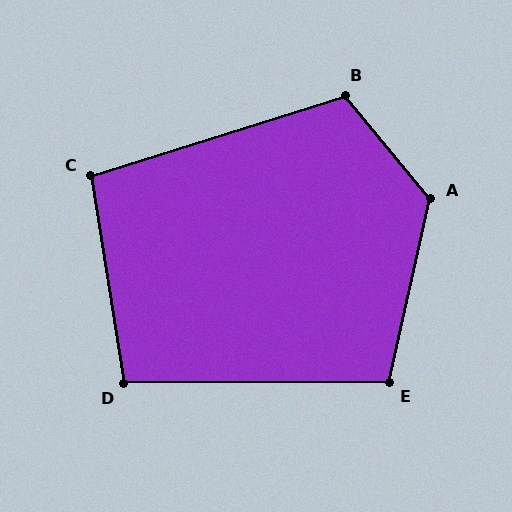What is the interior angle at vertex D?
Approximately 99 degrees (obtuse).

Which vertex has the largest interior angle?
A, at approximately 128 degrees.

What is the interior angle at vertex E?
Approximately 103 degrees (obtuse).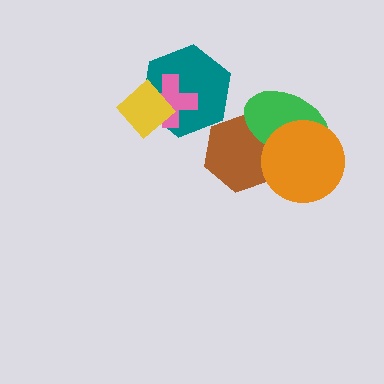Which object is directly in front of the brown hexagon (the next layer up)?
The green ellipse is directly in front of the brown hexagon.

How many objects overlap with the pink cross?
2 objects overlap with the pink cross.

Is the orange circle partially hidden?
No, no other shape covers it.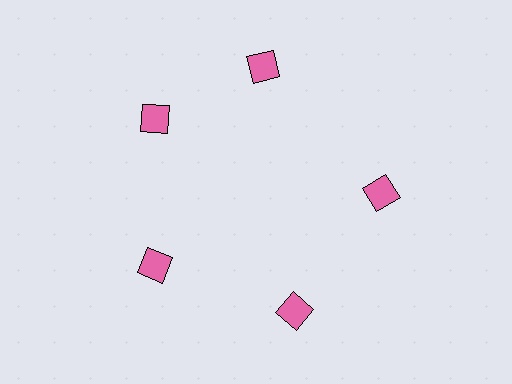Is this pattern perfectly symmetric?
No. The 5 pink squares are arranged in a ring, but one element near the 1 o'clock position is rotated out of alignment along the ring, breaking the 5-fold rotational symmetry.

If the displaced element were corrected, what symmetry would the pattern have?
It would have 5-fold rotational symmetry — the pattern would map onto itself every 72 degrees.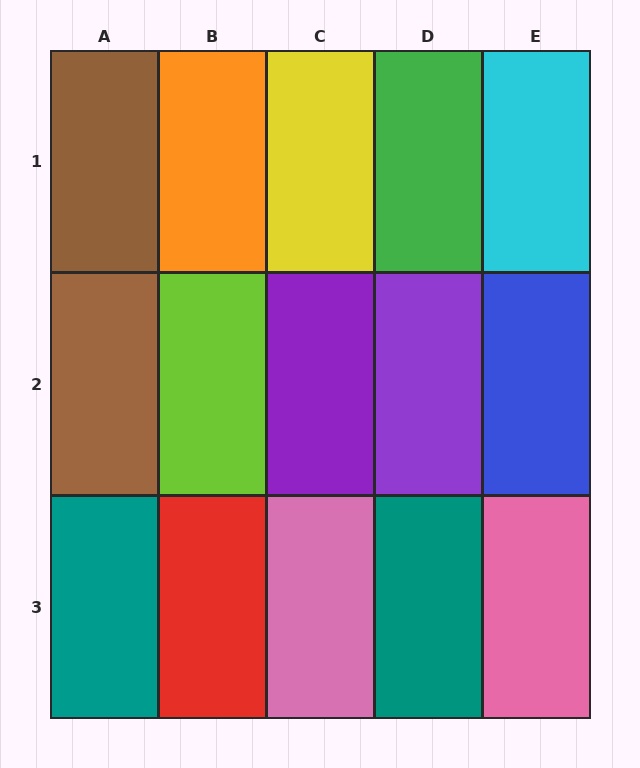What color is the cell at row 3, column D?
Teal.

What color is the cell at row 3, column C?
Pink.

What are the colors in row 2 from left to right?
Brown, lime, purple, purple, blue.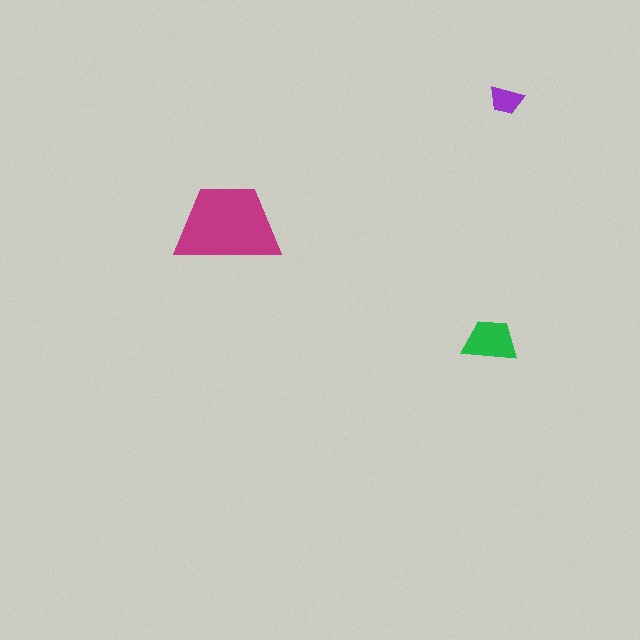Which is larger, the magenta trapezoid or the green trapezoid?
The magenta one.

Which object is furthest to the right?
The purple trapezoid is rightmost.